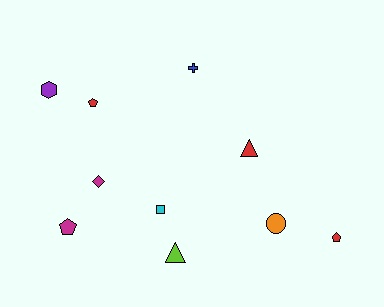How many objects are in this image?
There are 10 objects.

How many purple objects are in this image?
There is 1 purple object.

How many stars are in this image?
There are no stars.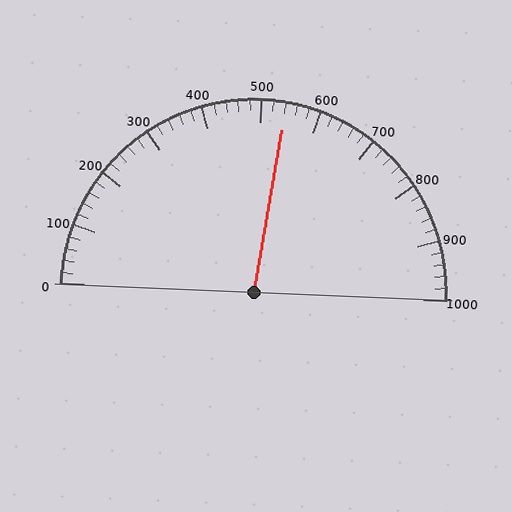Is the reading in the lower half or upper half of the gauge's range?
The reading is in the upper half of the range (0 to 1000).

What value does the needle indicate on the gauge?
The needle indicates approximately 540.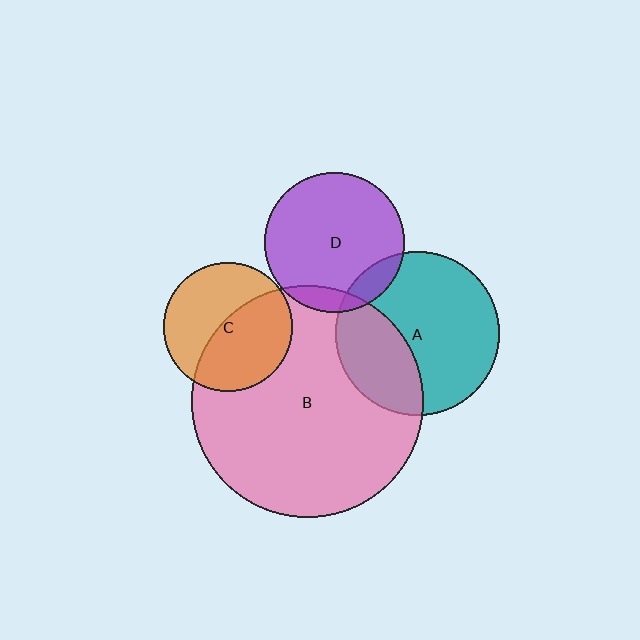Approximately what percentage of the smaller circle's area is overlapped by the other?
Approximately 35%.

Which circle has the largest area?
Circle B (pink).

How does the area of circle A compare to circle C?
Approximately 1.6 times.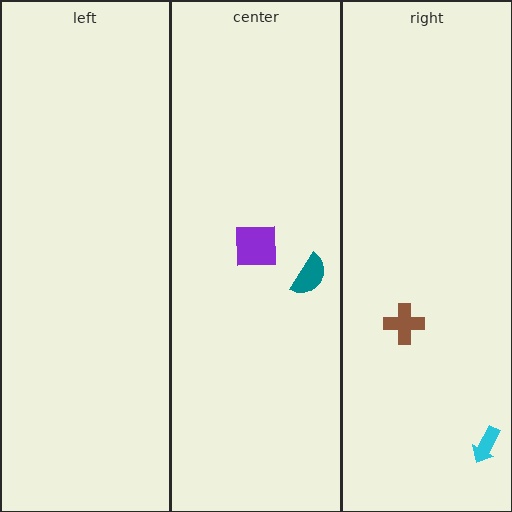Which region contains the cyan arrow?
The right region.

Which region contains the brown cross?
The right region.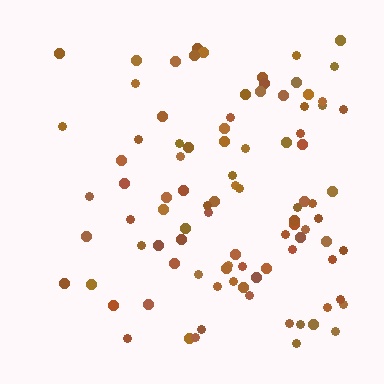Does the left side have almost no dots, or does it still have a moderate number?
Still a moderate number, just noticeably fewer than the right.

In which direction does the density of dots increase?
From left to right, with the right side densest.